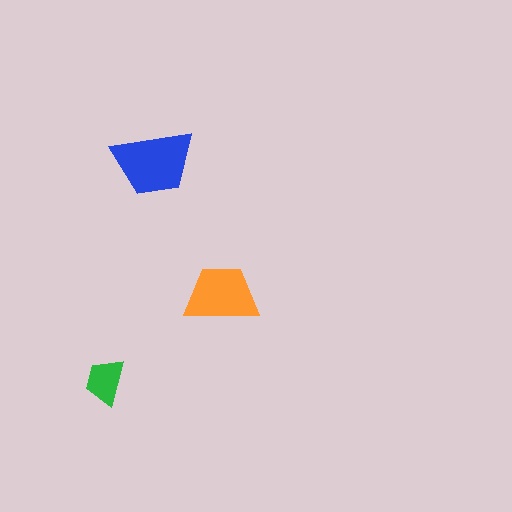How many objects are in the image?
There are 3 objects in the image.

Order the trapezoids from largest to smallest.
the blue one, the orange one, the green one.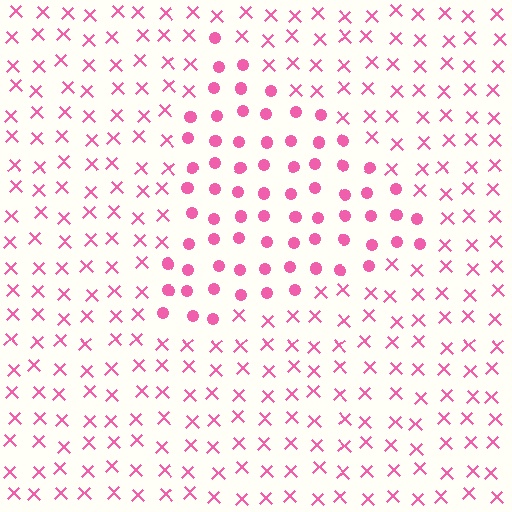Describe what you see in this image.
The image is filled with small pink elements arranged in a uniform grid. A triangle-shaped region contains circles, while the surrounding area contains X marks. The boundary is defined purely by the change in element shape.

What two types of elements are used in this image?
The image uses circles inside the triangle region and X marks outside it.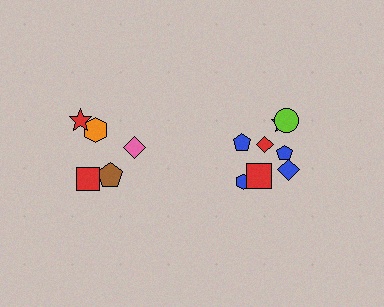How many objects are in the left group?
There are 5 objects.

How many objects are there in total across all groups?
There are 13 objects.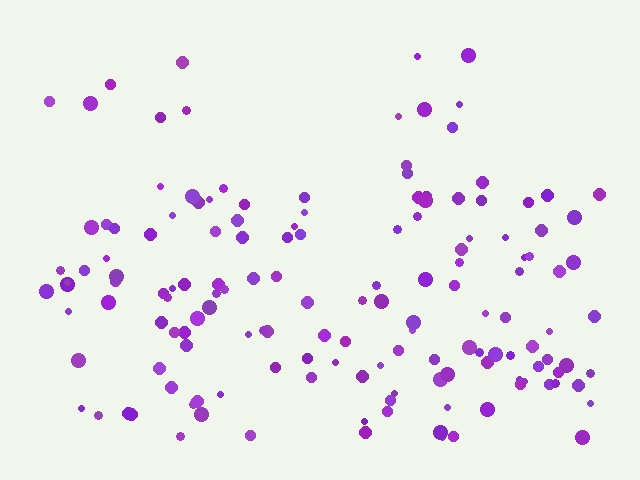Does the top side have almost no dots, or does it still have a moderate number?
Still a moderate number, just noticeably fewer than the bottom.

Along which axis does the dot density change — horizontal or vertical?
Vertical.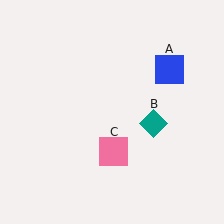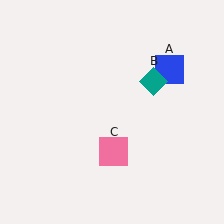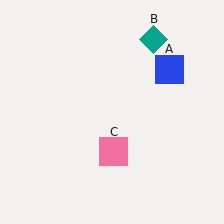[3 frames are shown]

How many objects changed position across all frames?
1 object changed position: teal diamond (object B).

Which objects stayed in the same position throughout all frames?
Blue square (object A) and pink square (object C) remained stationary.